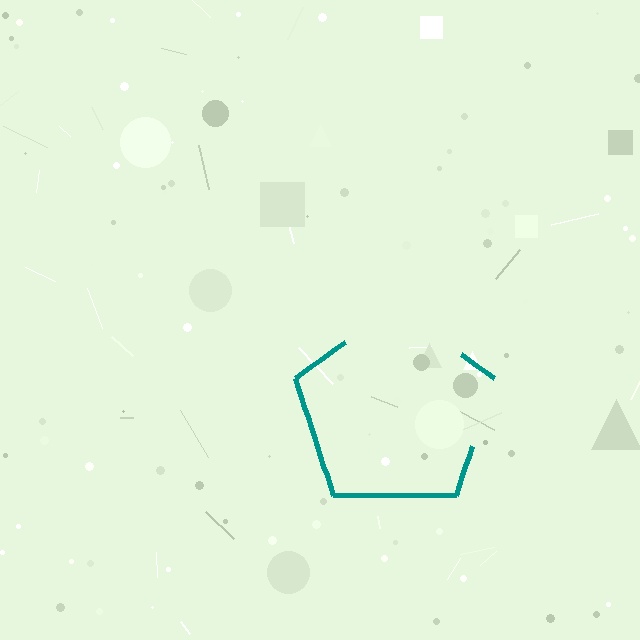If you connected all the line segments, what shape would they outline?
They would outline a pentagon.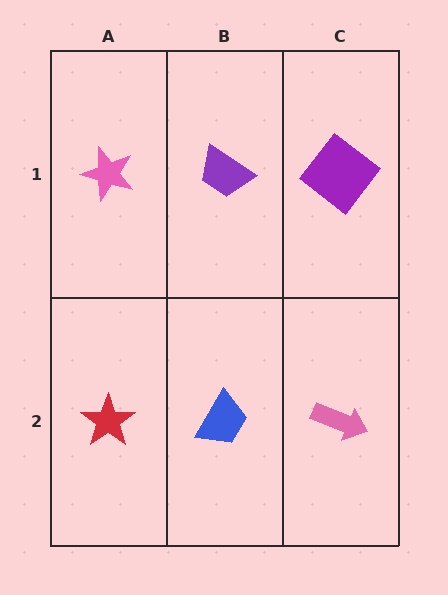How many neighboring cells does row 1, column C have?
2.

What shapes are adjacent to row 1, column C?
A pink arrow (row 2, column C), a purple trapezoid (row 1, column B).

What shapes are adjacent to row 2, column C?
A purple diamond (row 1, column C), a blue trapezoid (row 2, column B).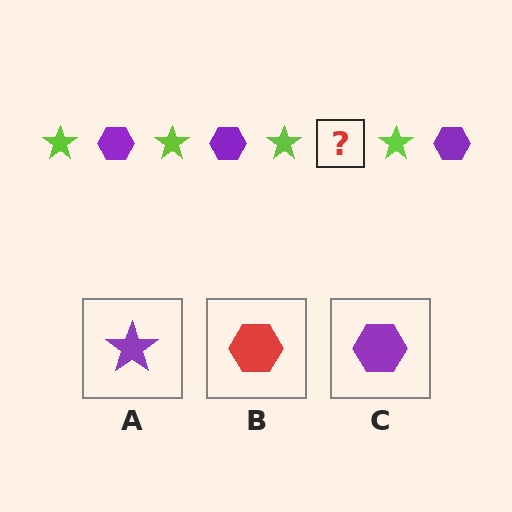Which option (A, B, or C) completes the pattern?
C.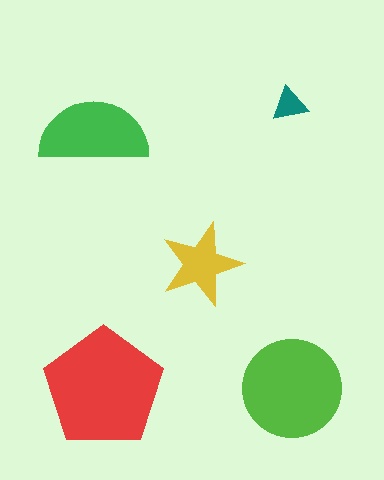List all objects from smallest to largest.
The teal triangle, the yellow star, the green semicircle, the lime circle, the red pentagon.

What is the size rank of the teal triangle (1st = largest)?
5th.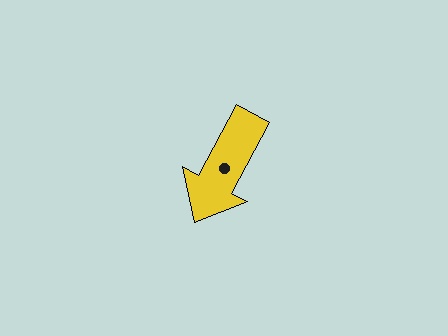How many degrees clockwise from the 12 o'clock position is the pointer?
Approximately 208 degrees.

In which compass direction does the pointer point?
Southwest.